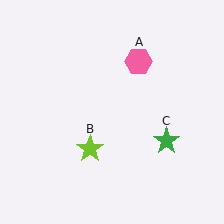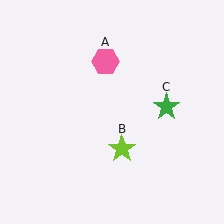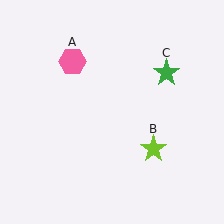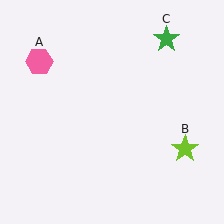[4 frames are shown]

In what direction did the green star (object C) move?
The green star (object C) moved up.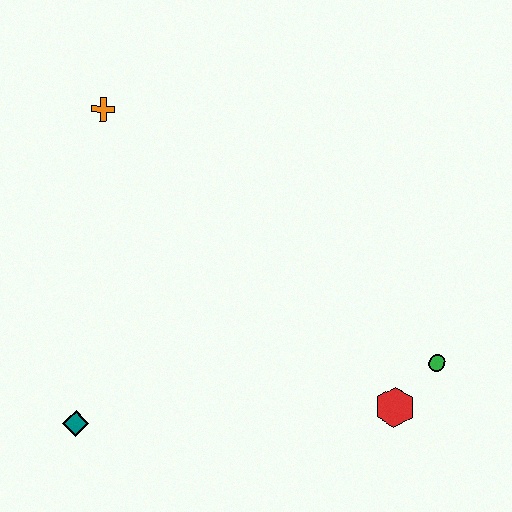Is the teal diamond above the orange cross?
No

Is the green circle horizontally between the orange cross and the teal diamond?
No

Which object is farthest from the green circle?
The orange cross is farthest from the green circle.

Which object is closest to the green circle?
The red hexagon is closest to the green circle.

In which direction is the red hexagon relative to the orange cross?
The red hexagon is to the right of the orange cross.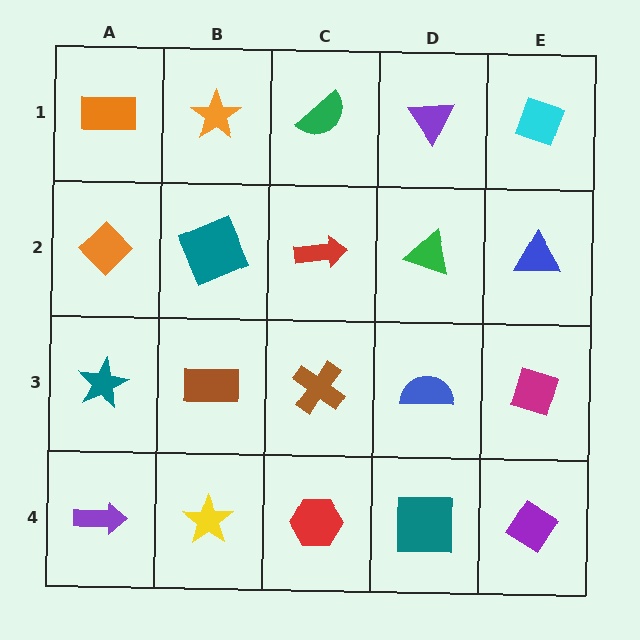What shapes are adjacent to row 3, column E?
A blue triangle (row 2, column E), a purple diamond (row 4, column E), a blue semicircle (row 3, column D).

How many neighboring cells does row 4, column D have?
3.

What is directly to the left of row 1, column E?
A purple triangle.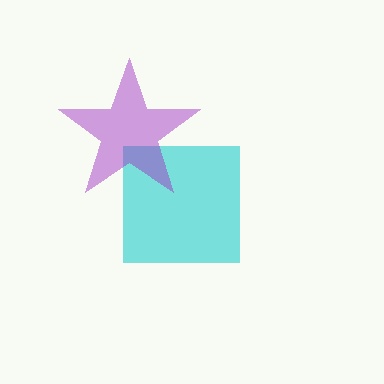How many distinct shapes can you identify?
There are 2 distinct shapes: a cyan square, a purple star.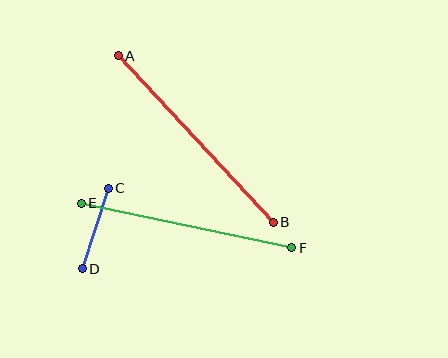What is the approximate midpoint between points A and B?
The midpoint is at approximately (196, 139) pixels.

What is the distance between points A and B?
The distance is approximately 227 pixels.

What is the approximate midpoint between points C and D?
The midpoint is at approximately (95, 229) pixels.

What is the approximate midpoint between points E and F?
The midpoint is at approximately (187, 225) pixels.